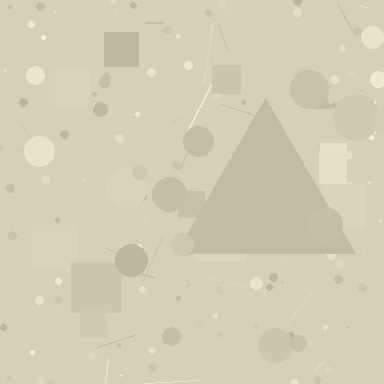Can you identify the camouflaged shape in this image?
The camouflaged shape is a triangle.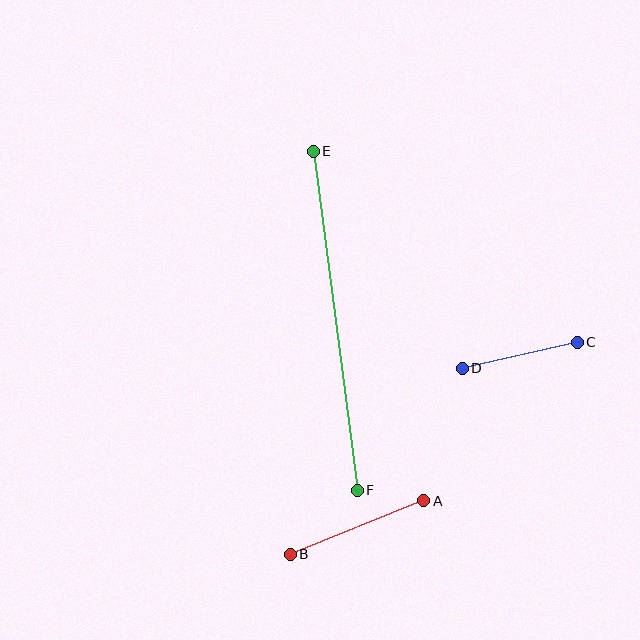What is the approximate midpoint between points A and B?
The midpoint is at approximately (357, 528) pixels.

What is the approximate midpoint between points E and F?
The midpoint is at approximately (335, 321) pixels.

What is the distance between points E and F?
The distance is approximately 342 pixels.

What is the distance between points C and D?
The distance is approximately 118 pixels.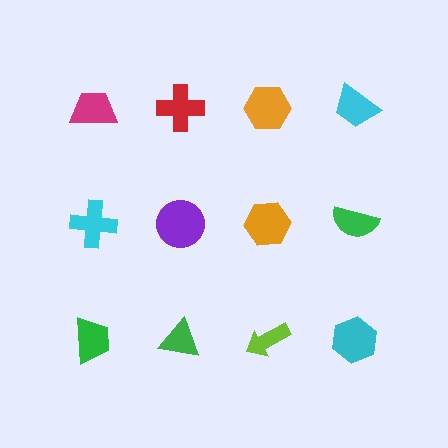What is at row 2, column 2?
A purple circle.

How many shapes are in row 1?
4 shapes.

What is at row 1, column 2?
A red cross.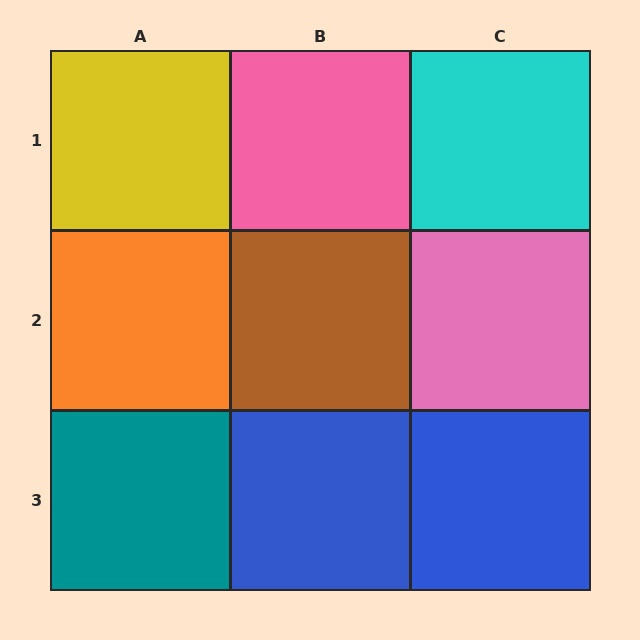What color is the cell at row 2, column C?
Pink.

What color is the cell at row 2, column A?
Orange.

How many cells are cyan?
1 cell is cyan.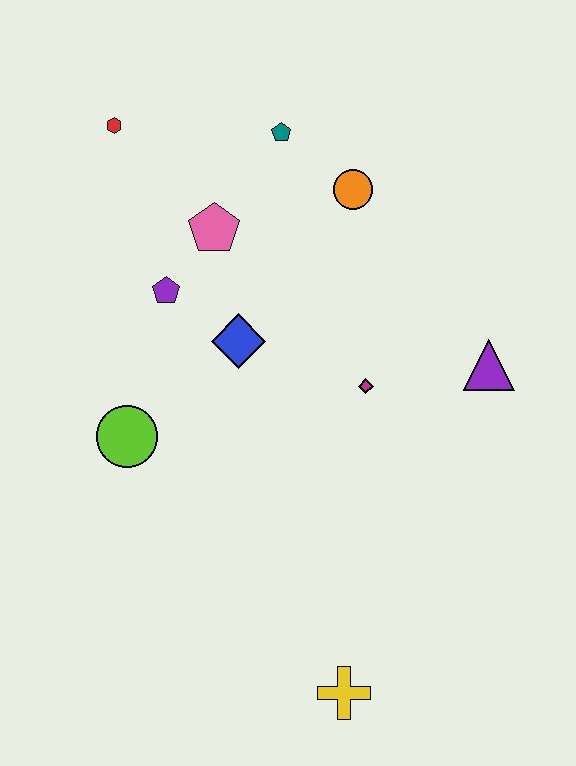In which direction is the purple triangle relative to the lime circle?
The purple triangle is to the right of the lime circle.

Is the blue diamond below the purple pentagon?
Yes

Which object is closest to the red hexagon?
The pink pentagon is closest to the red hexagon.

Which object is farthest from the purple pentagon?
The yellow cross is farthest from the purple pentagon.